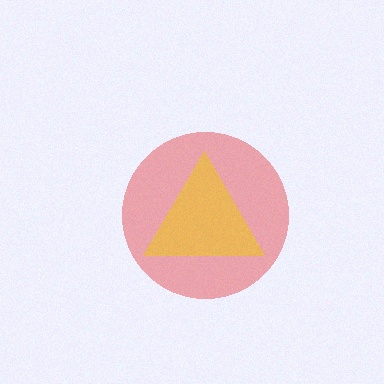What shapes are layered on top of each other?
The layered shapes are: a red circle, a yellow triangle.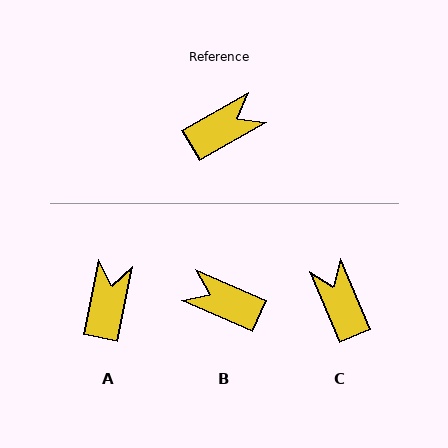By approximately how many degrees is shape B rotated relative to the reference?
Approximately 126 degrees counter-clockwise.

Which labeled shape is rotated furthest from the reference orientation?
B, about 126 degrees away.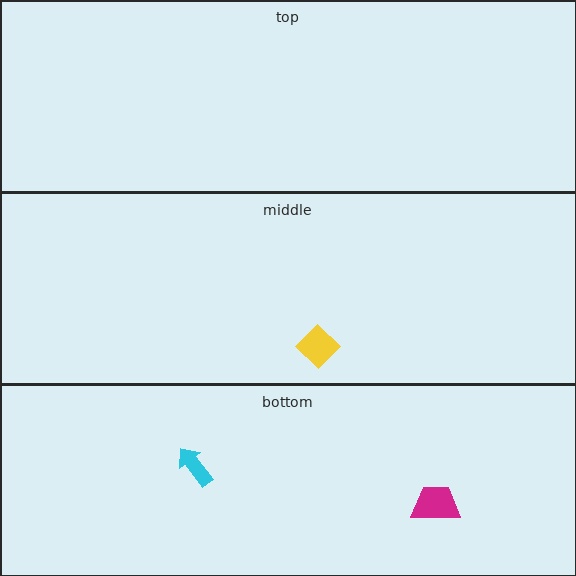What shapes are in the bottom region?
The cyan arrow, the magenta trapezoid.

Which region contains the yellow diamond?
The middle region.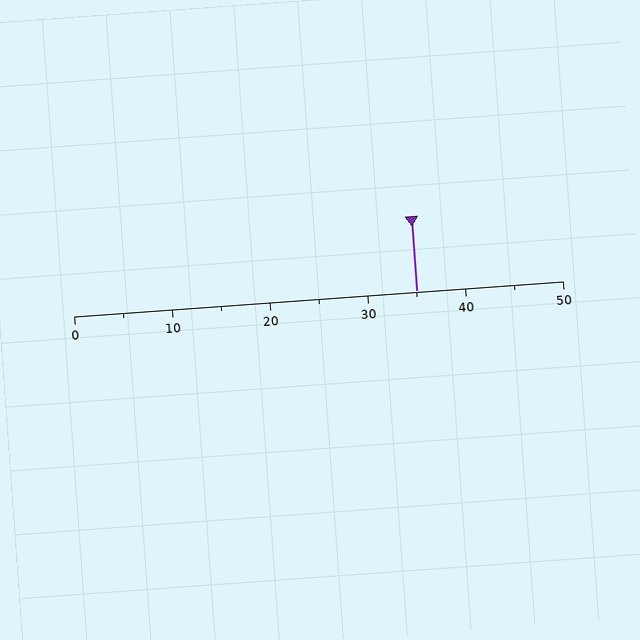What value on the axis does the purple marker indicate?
The marker indicates approximately 35.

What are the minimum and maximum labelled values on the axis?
The axis runs from 0 to 50.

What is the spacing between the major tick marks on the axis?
The major ticks are spaced 10 apart.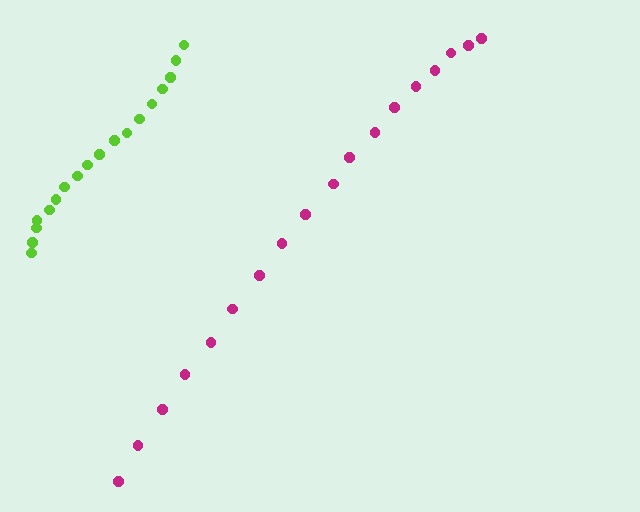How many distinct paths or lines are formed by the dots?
There are 2 distinct paths.